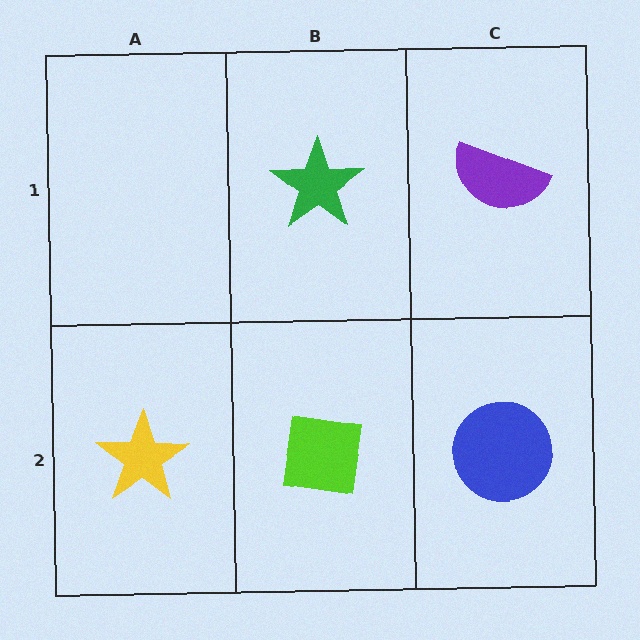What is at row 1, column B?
A green star.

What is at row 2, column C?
A blue circle.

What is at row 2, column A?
A yellow star.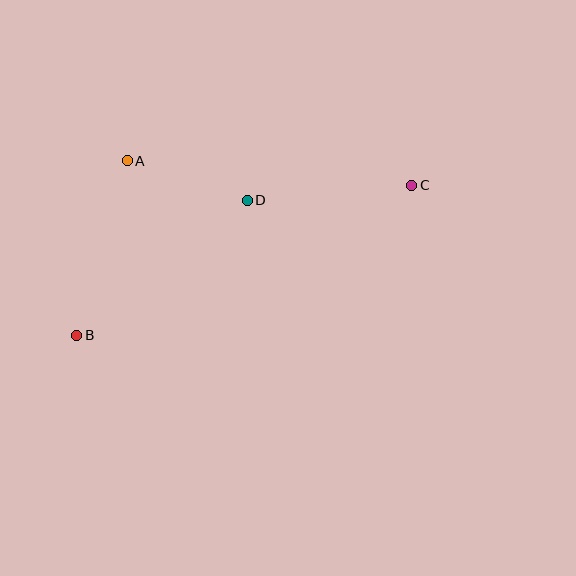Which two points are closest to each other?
Points A and D are closest to each other.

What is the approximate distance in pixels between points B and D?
The distance between B and D is approximately 217 pixels.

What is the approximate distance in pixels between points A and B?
The distance between A and B is approximately 182 pixels.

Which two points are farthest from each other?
Points B and C are farthest from each other.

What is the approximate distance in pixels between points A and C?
The distance between A and C is approximately 286 pixels.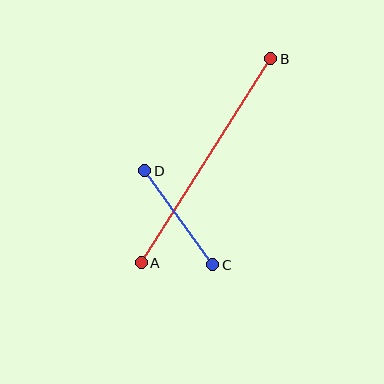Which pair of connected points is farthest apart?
Points A and B are farthest apart.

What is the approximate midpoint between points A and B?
The midpoint is at approximately (206, 161) pixels.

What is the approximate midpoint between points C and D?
The midpoint is at approximately (179, 218) pixels.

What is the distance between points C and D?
The distance is approximately 116 pixels.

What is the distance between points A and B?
The distance is approximately 242 pixels.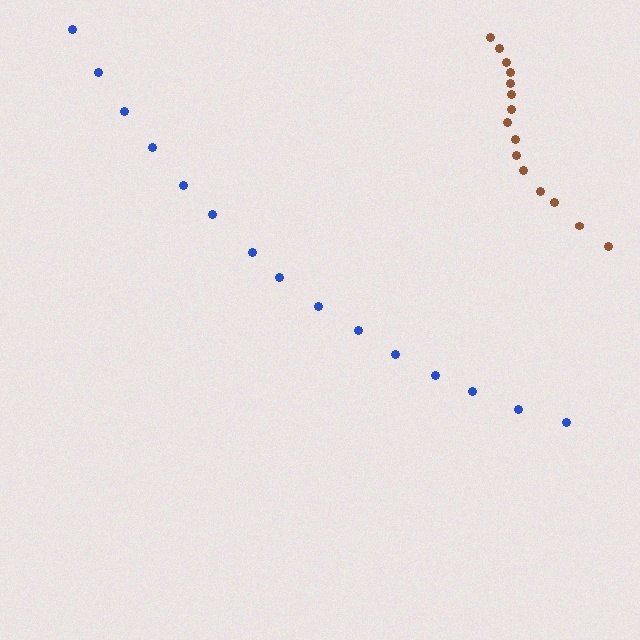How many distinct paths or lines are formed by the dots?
There are 2 distinct paths.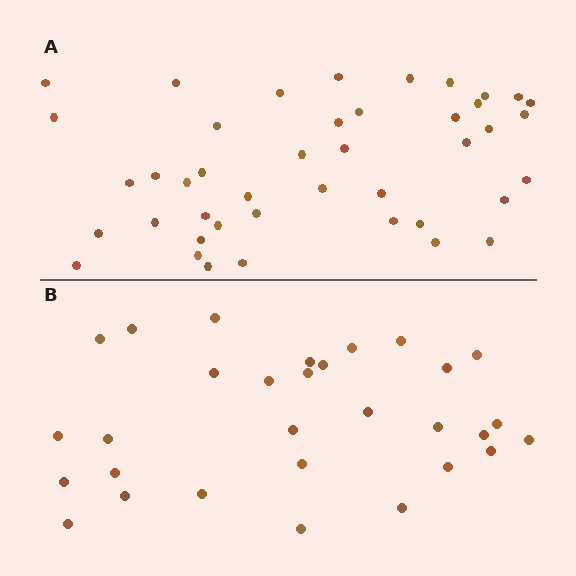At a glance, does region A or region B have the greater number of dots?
Region A (the top region) has more dots.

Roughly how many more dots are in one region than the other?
Region A has approximately 15 more dots than region B.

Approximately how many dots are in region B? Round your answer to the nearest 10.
About 30 dots.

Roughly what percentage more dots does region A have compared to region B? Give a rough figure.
About 45% more.